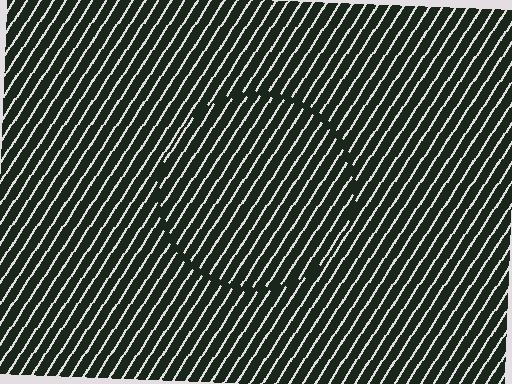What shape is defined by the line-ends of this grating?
An illusory circle. The interior of the shape contains the same grating, shifted by half a period — the contour is defined by the phase discontinuity where line-ends from the inner and outer gratings abut.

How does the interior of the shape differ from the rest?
The interior of the shape contains the same grating, shifted by half a period — the contour is defined by the phase discontinuity where line-ends from the inner and outer gratings abut.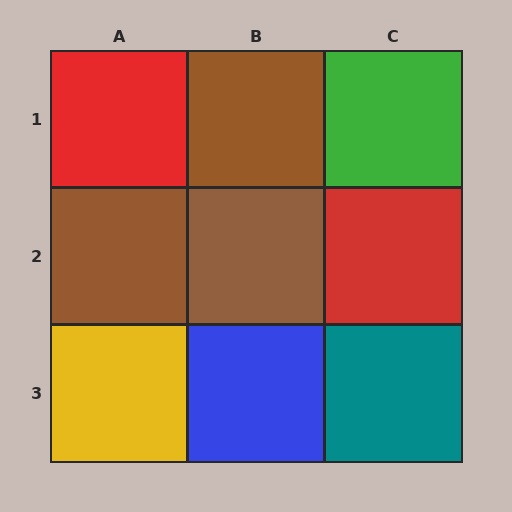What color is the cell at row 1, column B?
Brown.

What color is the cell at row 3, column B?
Blue.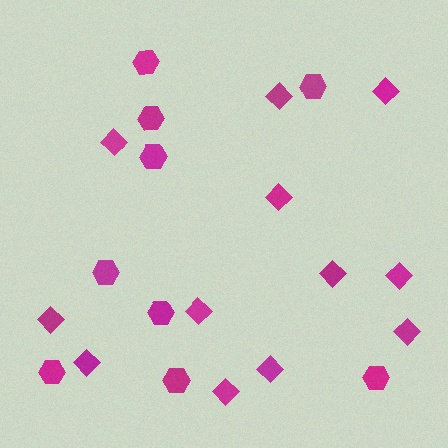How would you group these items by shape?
There are 2 groups: one group of hexagons (9) and one group of diamonds (12).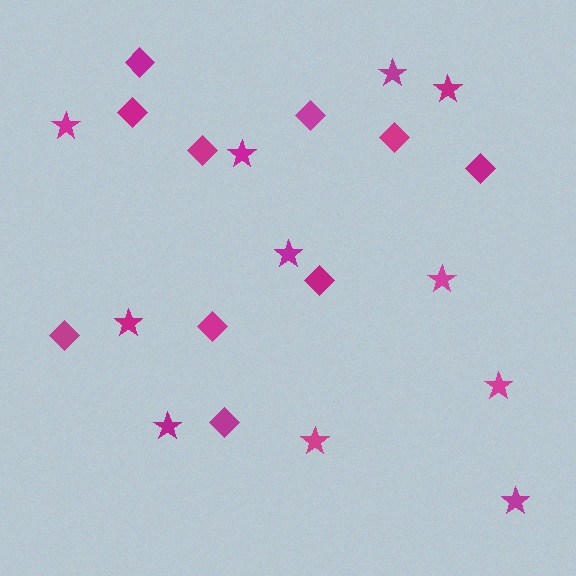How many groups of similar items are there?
There are 2 groups: one group of stars (11) and one group of diamonds (10).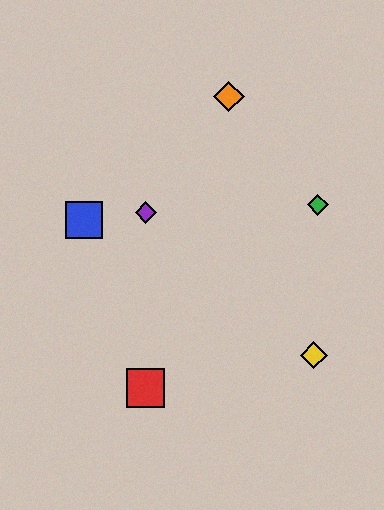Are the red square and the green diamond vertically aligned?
No, the red square is at x≈146 and the green diamond is at x≈318.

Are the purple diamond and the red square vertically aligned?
Yes, both are at x≈146.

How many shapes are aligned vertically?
2 shapes (the red square, the purple diamond) are aligned vertically.